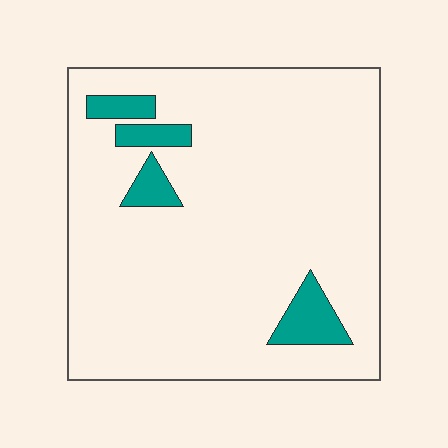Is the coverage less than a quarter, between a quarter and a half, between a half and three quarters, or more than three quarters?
Less than a quarter.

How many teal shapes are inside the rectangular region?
4.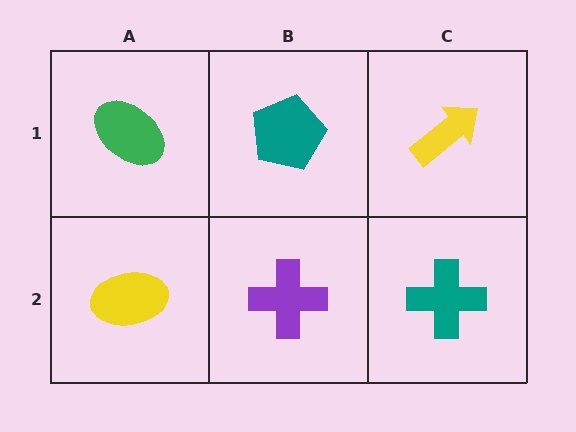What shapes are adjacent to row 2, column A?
A green ellipse (row 1, column A), a purple cross (row 2, column B).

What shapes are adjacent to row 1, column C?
A teal cross (row 2, column C), a teal pentagon (row 1, column B).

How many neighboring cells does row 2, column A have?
2.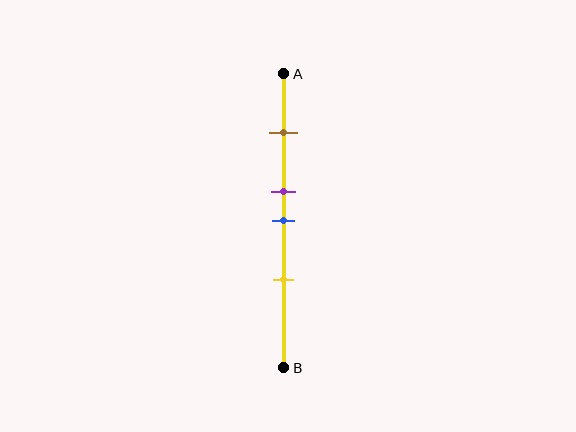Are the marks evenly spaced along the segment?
No, the marks are not evenly spaced.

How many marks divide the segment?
There are 4 marks dividing the segment.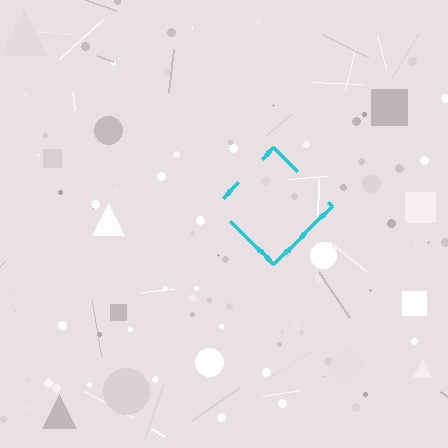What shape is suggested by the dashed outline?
The dashed outline suggests a diamond.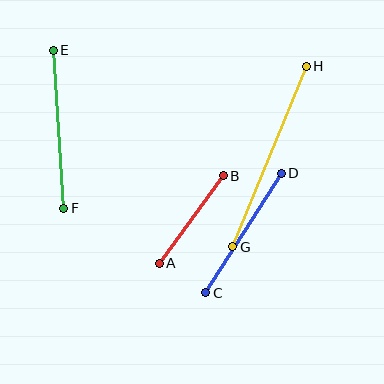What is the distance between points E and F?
The distance is approximately 158 pixels.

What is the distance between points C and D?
The distance is approximately 141 pixels.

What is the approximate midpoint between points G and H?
The midpoint is at approximately (269, 157) pixels.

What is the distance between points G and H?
The distance is approximately 195 pixels.